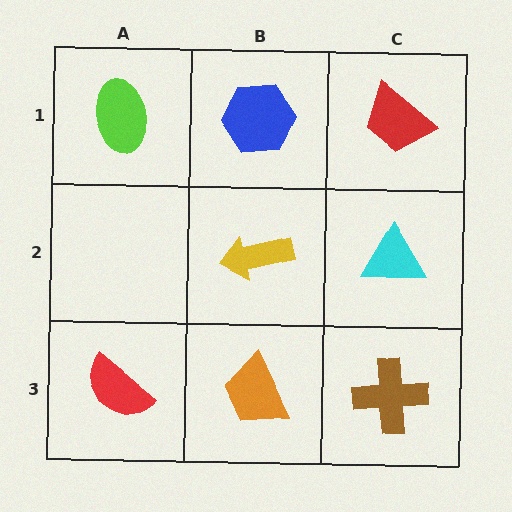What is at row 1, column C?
A red trapezoid.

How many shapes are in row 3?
3 shapes.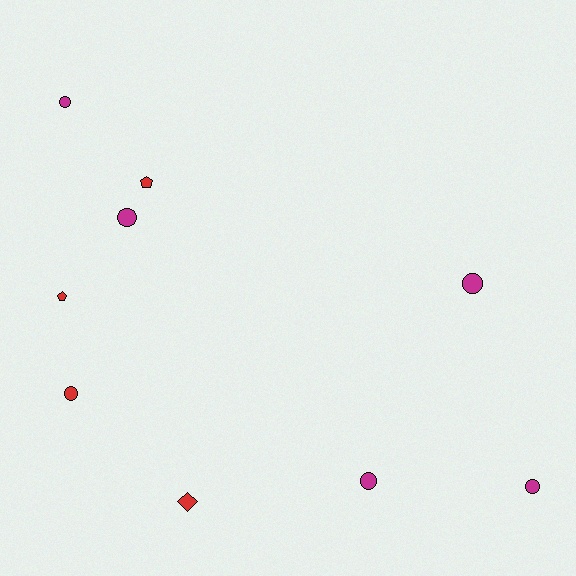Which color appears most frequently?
Magenta, with 5 objects.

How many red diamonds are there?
There is 1 red diamond.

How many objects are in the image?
There are 9 objects.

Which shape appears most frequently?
Circle, with 6 objects.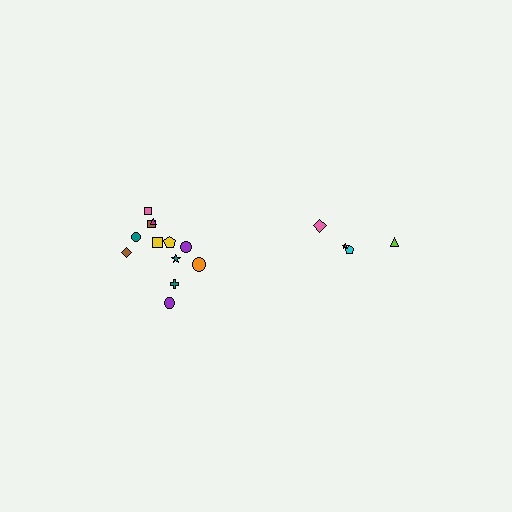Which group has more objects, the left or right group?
The left group.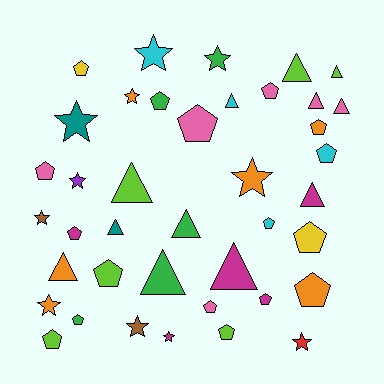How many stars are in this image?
There are 11 stars.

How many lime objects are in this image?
There are 6 lime objects.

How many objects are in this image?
There are 40 objects.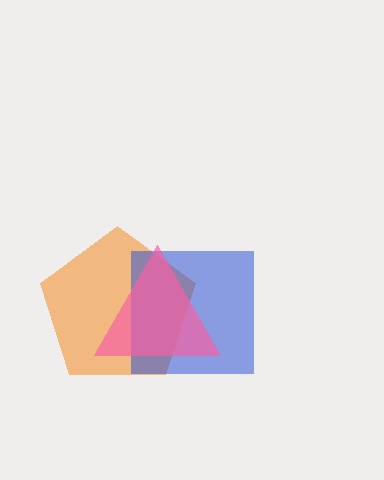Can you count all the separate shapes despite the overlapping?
Yes, there are 3 separate shapes.